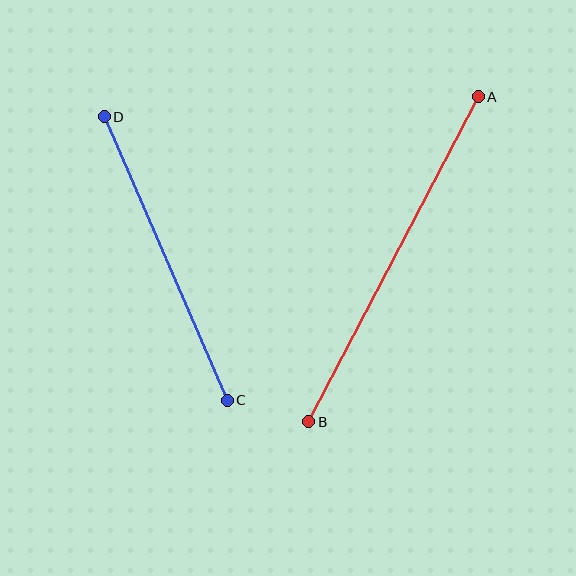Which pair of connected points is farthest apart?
Points A and B are farthest apart.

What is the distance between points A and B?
The distance is approximately 366 pixels.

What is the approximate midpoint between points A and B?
The midpoint is at approximately (393, 259) pixels.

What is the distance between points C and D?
The distance is approximately 309 pixels.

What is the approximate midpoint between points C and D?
The midpoint is at approximately (166, 258) pixels.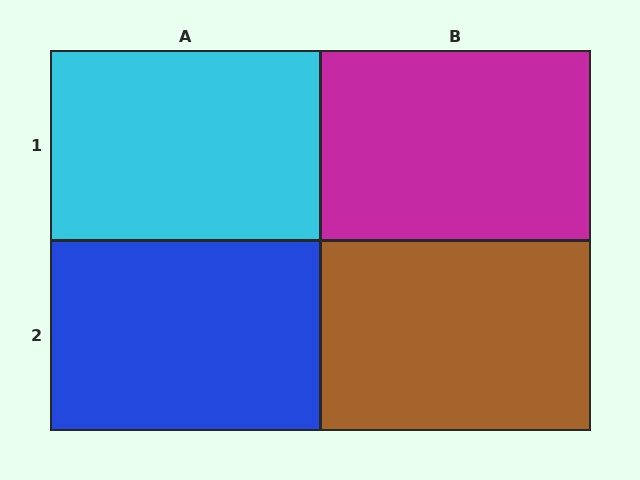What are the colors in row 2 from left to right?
Blue, brown.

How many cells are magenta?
1 cell is magenta.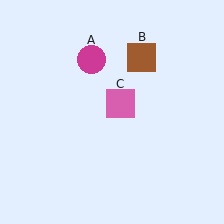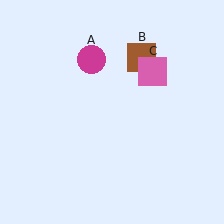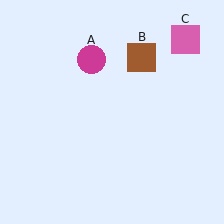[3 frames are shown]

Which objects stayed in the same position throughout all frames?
Magenta circle (object A) and brown square (object B) remained stationary.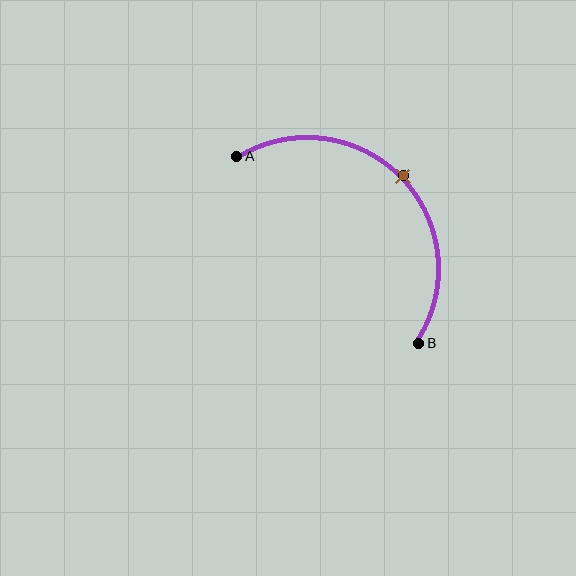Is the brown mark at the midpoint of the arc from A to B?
Yes. The brown mark lies on the arc at equal arc-length from both A and B — it is the arc midpoint.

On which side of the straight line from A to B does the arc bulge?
The arc bulges above and to the right of the straight line connecting A and B.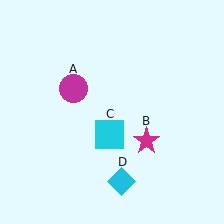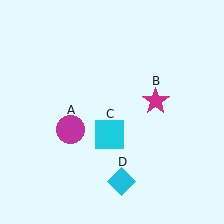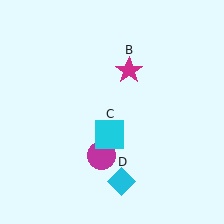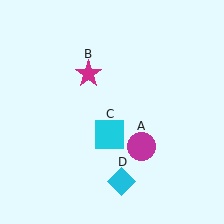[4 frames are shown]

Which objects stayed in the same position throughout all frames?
Cyan square (object C) and cyan diamond (object D) remained stationary.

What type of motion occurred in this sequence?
The magenta circle (object A), magenta star (object B) rotated counterclockwise around the center of the scene.